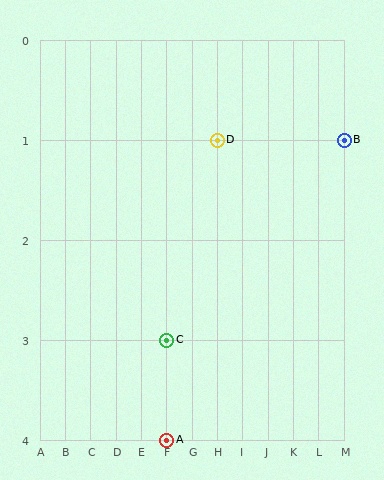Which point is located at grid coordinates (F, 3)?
Point C is at (F, 3).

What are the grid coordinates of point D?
Point D is at grid coordinates (H, 1).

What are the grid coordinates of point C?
Point C is at grid coordinates (F, 3).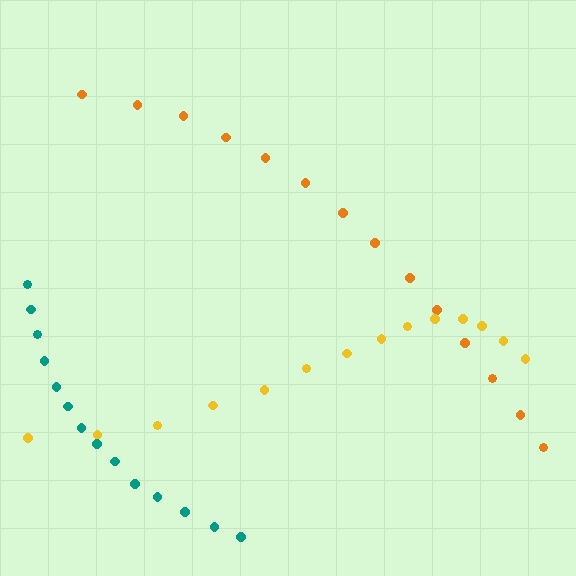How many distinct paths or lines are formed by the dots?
There are 3 distinct paths.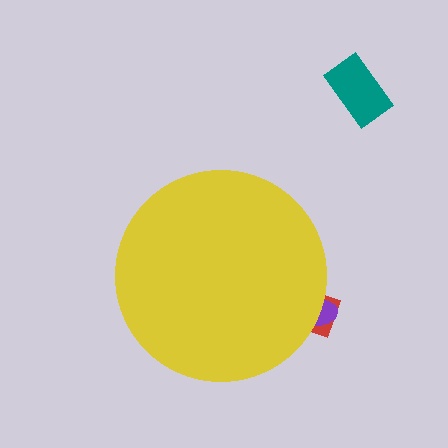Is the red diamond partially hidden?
Yes, the red diamond is partially hidden behind the yellow circle.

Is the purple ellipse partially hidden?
Yes, the purple ellipse is partially hidden behind the yellow circle.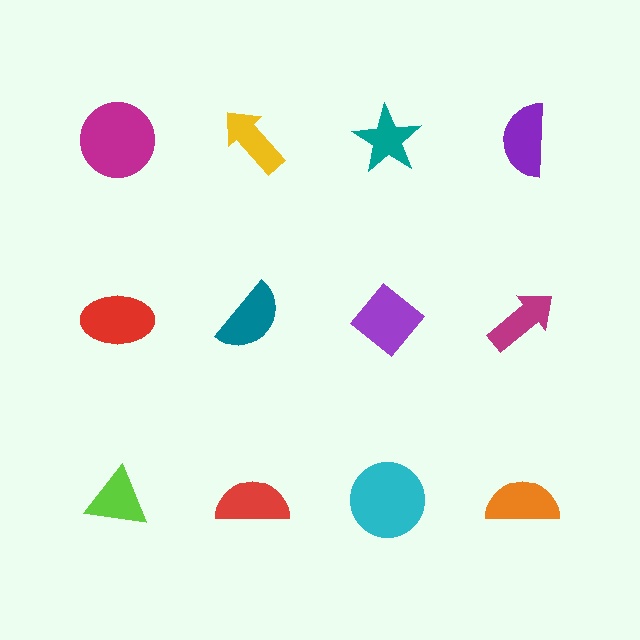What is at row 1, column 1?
A magenta circle.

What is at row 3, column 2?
A red semicircle.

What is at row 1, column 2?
A yellow arrow.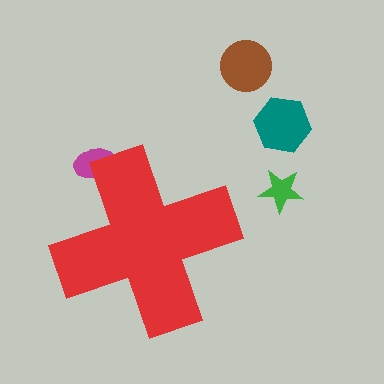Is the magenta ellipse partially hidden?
Yes, the magenta ellipse is partially hidden behind the red cross.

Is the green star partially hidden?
No, the green star is fully visible.